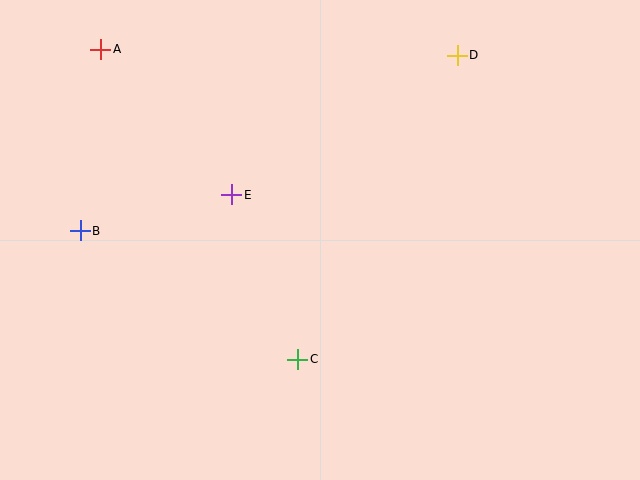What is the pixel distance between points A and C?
The distance between A and C is 368 pixels.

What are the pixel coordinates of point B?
Point B is at (80, 231).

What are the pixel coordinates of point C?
Point C is at (298, 359).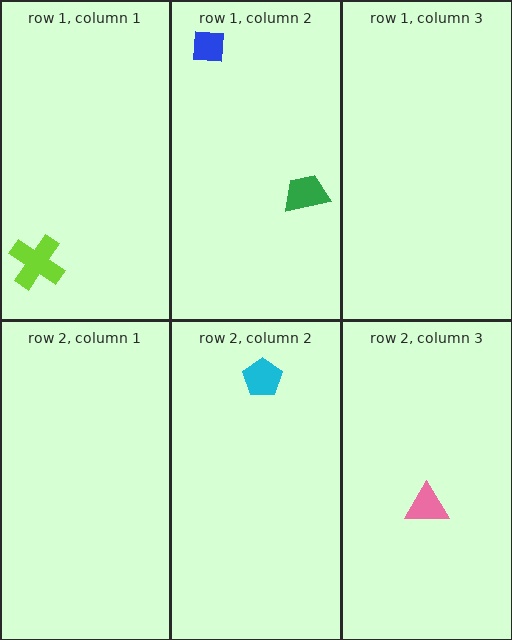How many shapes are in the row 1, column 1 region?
1.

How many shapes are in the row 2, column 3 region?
1.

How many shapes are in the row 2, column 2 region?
1.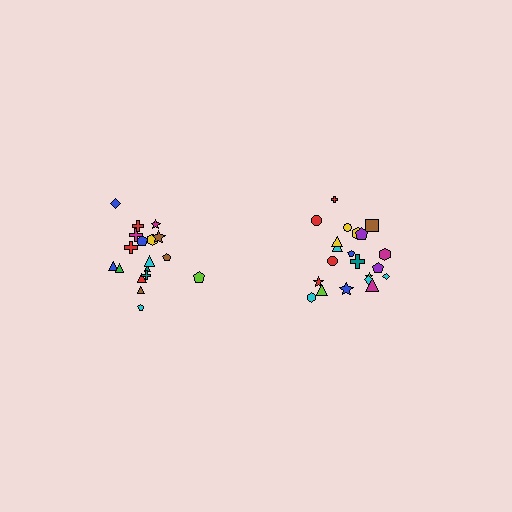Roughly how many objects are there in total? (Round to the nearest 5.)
Roughly 40 objects in total.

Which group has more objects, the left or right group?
The right group.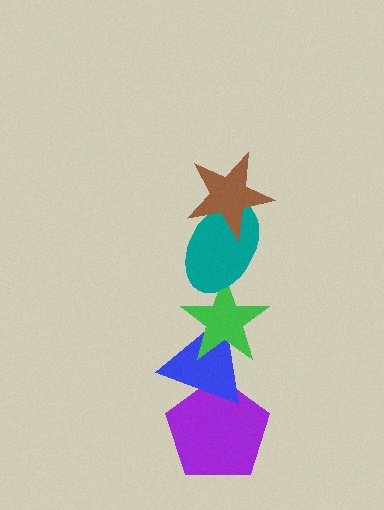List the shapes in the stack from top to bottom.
From top to bottom: the brown star, the teal ellipse, the green star, the blue triangle, the purple pentagon.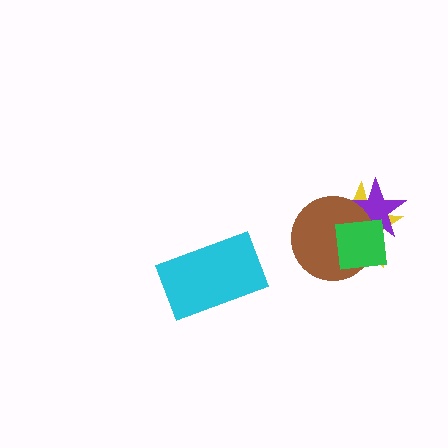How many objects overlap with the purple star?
3 objects overlap with the purple star.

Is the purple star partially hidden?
Yes, it is partially covered by another shape.